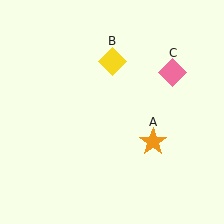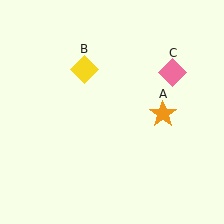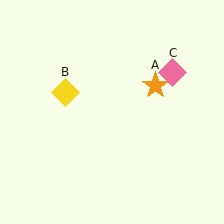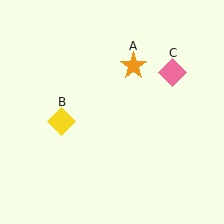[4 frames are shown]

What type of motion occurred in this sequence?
The orange star (object A), yellow diamond (object B) rotated counterclockwise around the center of the scene.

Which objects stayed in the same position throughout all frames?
Pink diamond (object C) remained stationary.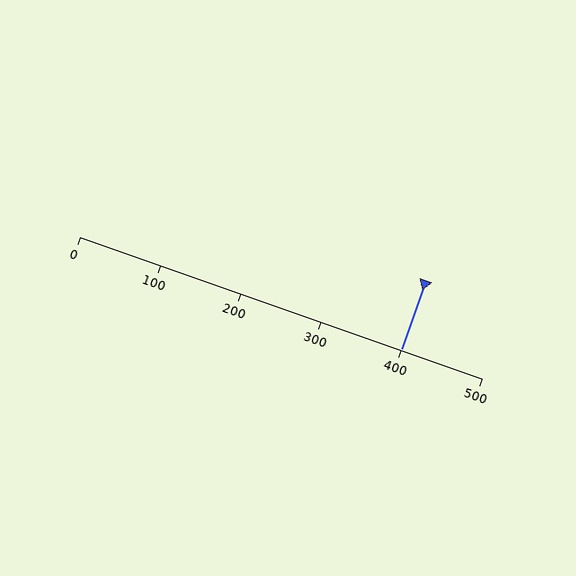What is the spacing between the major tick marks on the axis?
The major ticks are spaced 100 apart.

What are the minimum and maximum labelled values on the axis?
The axis runs from 0 to 500.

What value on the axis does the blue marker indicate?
The marker indicates approximately 400.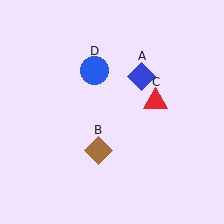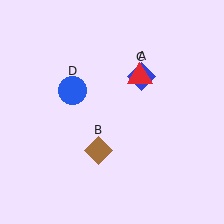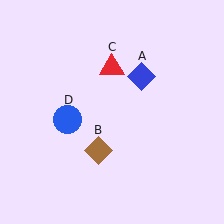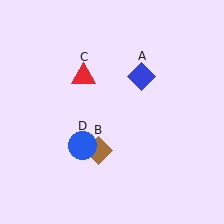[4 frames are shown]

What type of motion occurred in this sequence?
The red triangle (object C), blue circle (object D) rotated counterclockwise around the center of the scene.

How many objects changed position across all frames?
2 objects changed position: red triangle (object C), blue circle (object D).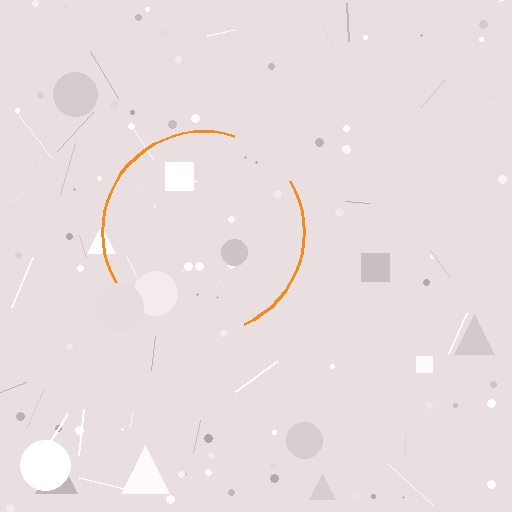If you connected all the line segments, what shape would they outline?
They would outline a circle.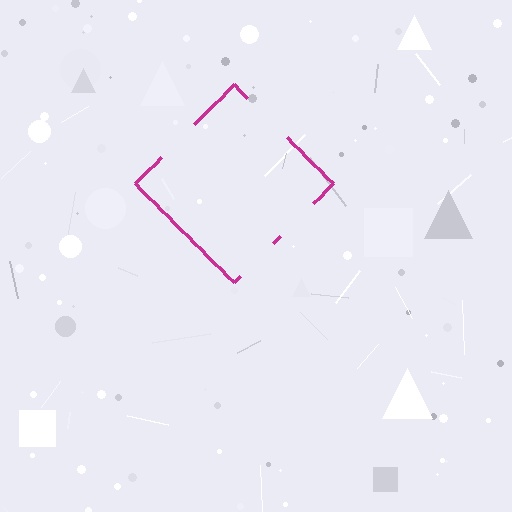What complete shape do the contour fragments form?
The contour fragments form a diamond.